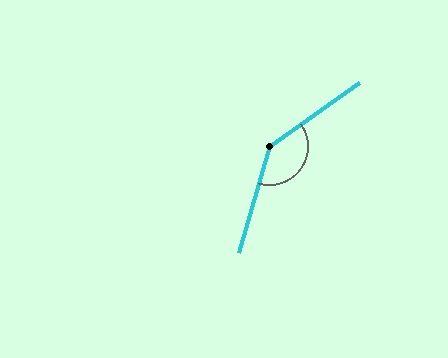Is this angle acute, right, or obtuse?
It is obtuse.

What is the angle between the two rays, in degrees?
Approximately 141 degrees.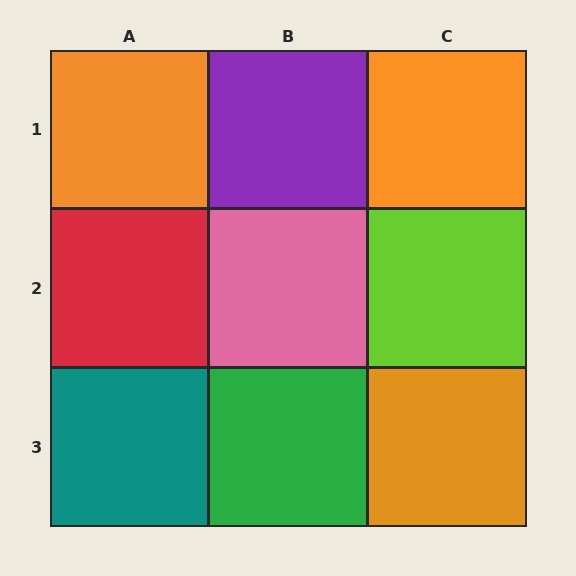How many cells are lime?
1 cell is lime.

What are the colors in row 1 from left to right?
Orange, purple, orange.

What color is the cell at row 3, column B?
Green.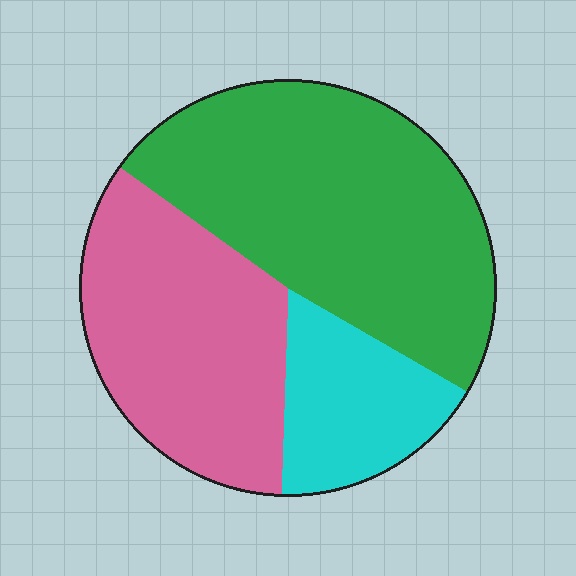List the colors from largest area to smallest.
From largest to smallest: green, pink, cyan.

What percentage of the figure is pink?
Pink covers about 35% of the figure.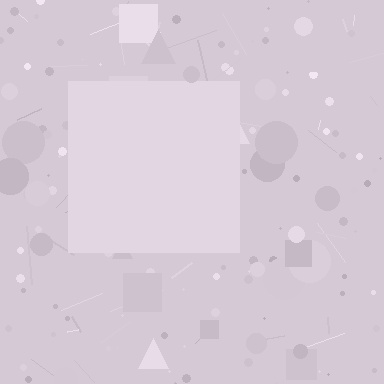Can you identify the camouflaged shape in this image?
The camouflaged shape is a square.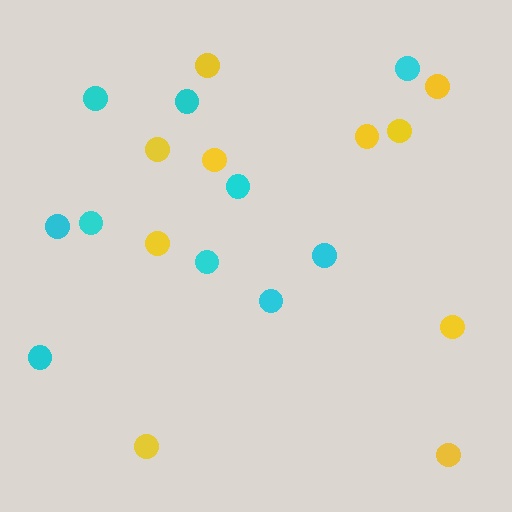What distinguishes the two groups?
There are 2 groups: one group of yellow circles (10) and one group of cyan circles (10).